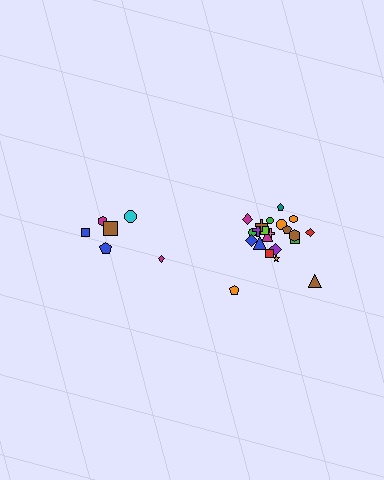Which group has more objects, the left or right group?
The right group.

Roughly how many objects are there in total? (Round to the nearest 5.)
Roughly 30 objects in total.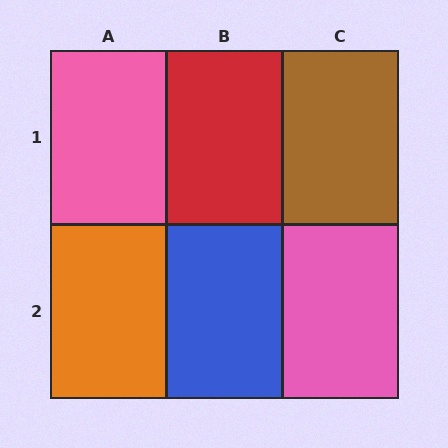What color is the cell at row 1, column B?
Red.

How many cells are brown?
1 cell is brown.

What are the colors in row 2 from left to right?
Orange, blue, pink.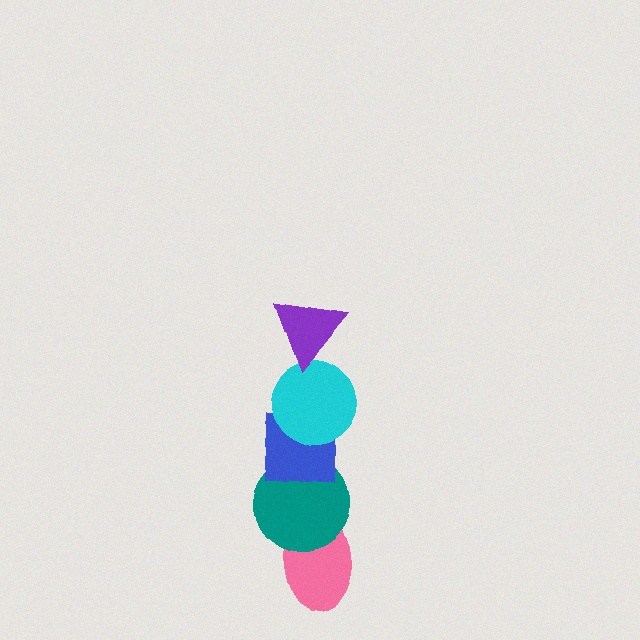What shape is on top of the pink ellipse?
The teal circle is on top of the pink ellipse.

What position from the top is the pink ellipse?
The pink ellipse is 5th from the top.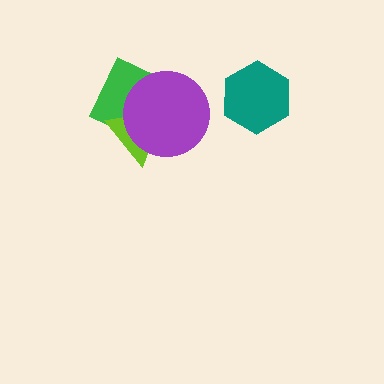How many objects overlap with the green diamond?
2 objects overlap with the green diamond.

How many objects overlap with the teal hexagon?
0 objects overlap with the teal hexagon.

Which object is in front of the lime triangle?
The purple circle is in front of the lime triangle.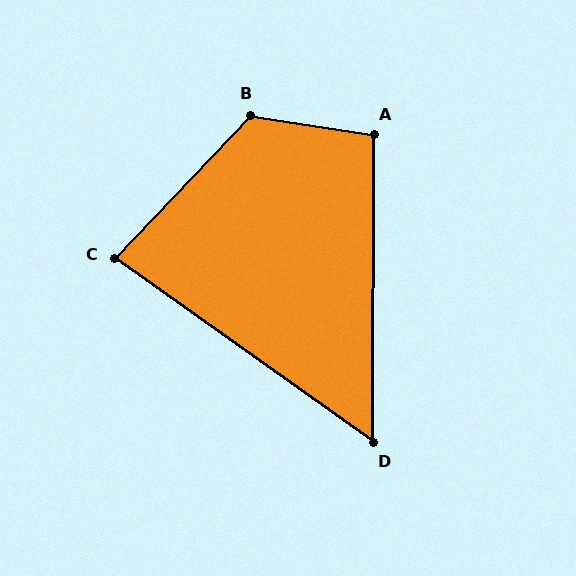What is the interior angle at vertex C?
Approximately 82 degrees (acute).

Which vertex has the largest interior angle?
B, at approximately 125 degrees.